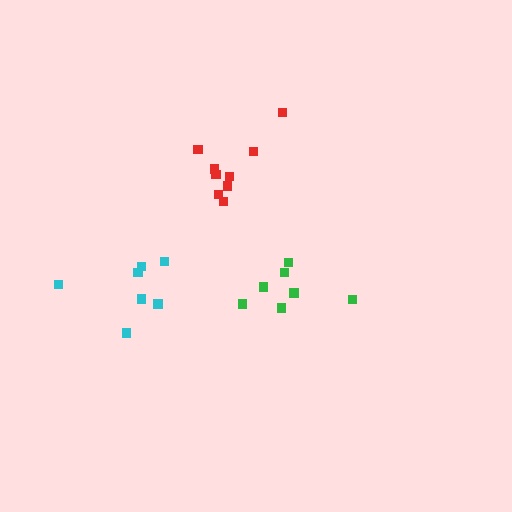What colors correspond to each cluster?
The clusters are colored: green, cyan, red.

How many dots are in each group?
Group 1: 7 dots, Group 2: 7 dots, Group 3: 9 dots (23 total).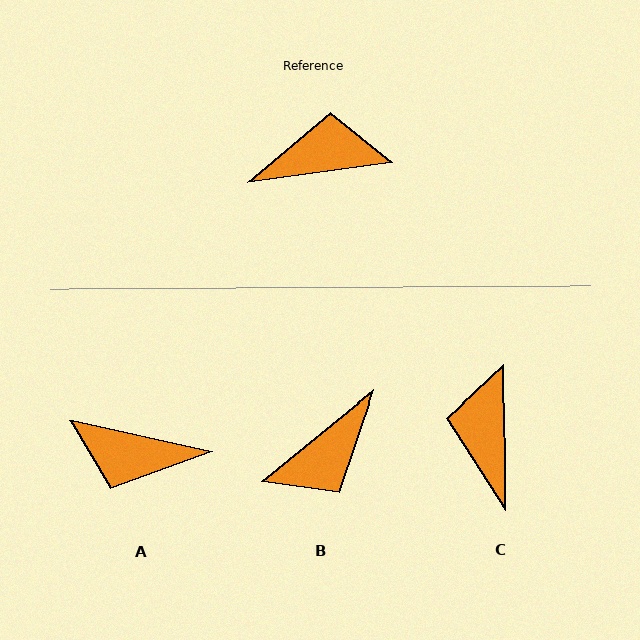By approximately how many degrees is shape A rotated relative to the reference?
Approximately 160 degrees counter-clockwise.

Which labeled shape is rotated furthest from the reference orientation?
A, about 160 degrees away.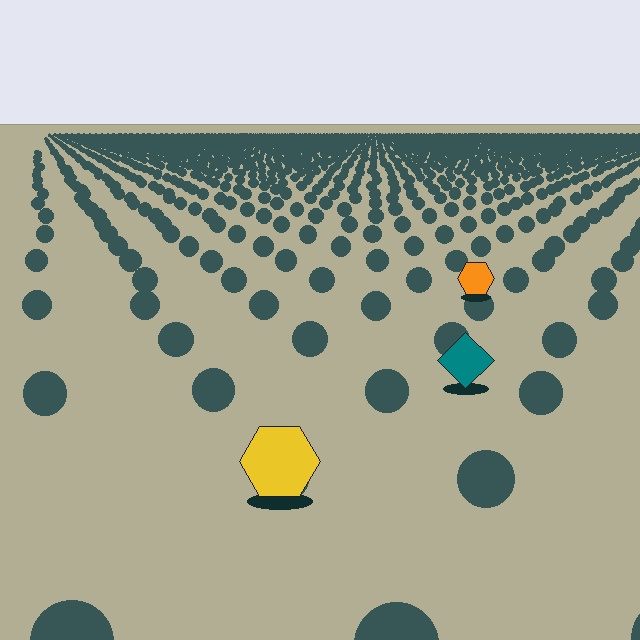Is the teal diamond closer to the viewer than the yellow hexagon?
No. The yellow hexagon is closer — you can tell from the texture gradient: the ground texture is coarser near it.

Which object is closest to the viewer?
The yellow hexagon is closest. The texture marks near it are larger and more spread out.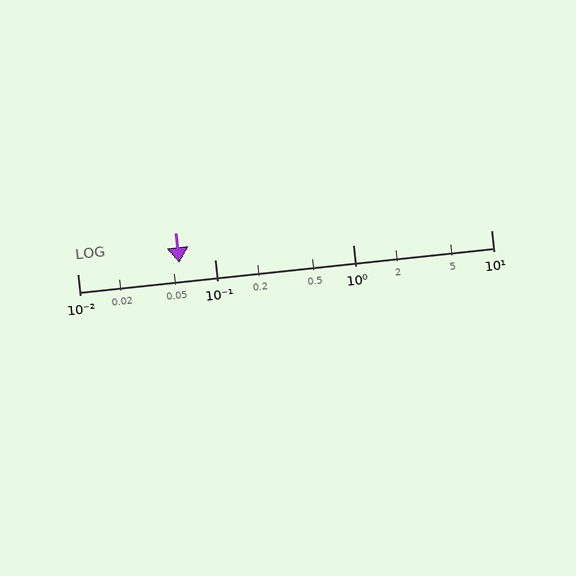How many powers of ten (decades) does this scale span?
The scale spans 3 decades, from 0.01 to 10.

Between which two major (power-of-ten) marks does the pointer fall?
The pointer is between 0.01 and 0.1.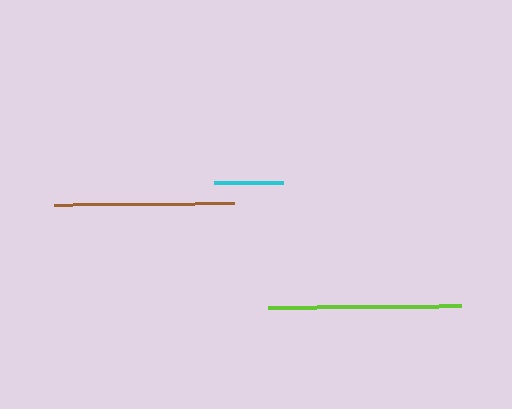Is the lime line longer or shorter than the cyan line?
The lime line is longer than the cyan line.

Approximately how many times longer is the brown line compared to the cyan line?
The brown line is approximately 2.6 times the length of the cyan line.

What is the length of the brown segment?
The brown segment is approximately 180 pixels long.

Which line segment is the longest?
The lime line is the longest at approximately 194 pixels.